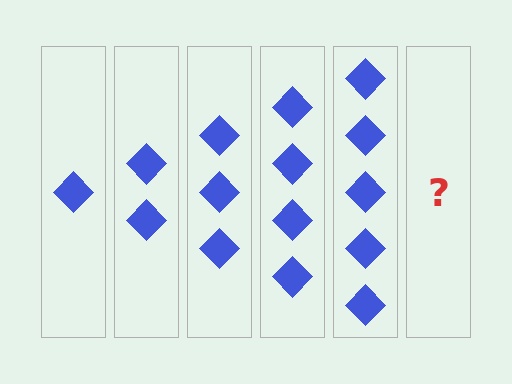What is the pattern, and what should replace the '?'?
The pattern is that each step adds one more diamond. The '?' should be 6 diamonds.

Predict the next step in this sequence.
The next step is 6 diamonds.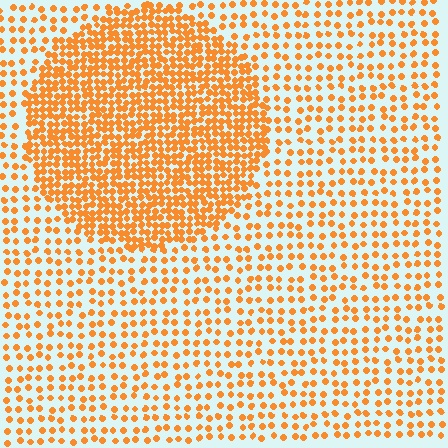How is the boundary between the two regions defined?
The boundary is defined by a change in element density (approximately 2.3x ratio). All elements are the same color, size, and shape.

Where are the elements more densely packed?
The elements are more densely packed inside the circle boundary.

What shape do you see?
I see a circle.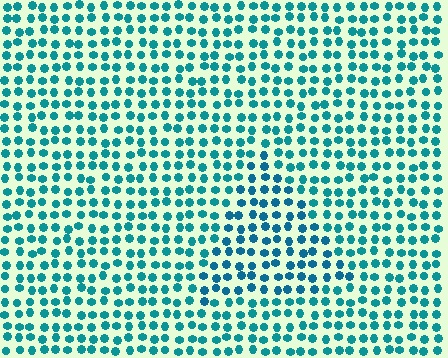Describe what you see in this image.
The image is filled with small teal elements in a uniform arrangement. A triangle-shaped region is visible where the elements are tinted to a slightly different hue, forming a subtle color boundary.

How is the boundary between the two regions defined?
The boundary is defined purely by a slight shift in hue (about 17 degrees). Spacing, size, and orientation are identical on both sides.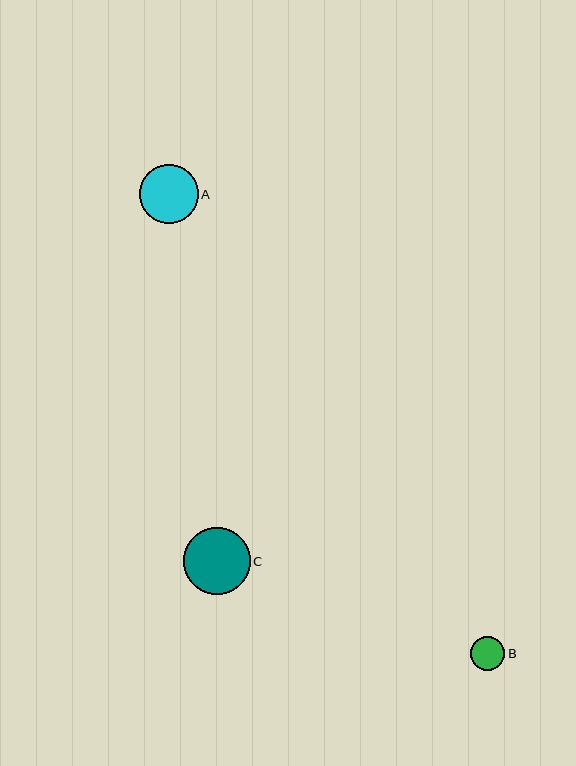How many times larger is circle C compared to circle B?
Circle C is approximately 2.0 times the size of circle B.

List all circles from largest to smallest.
From largest to smallest: C, A, B.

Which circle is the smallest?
Circle B is the smallest with a size of approximately 34 pixels.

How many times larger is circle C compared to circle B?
Circle C is approximately 2.0 times the size of circle B.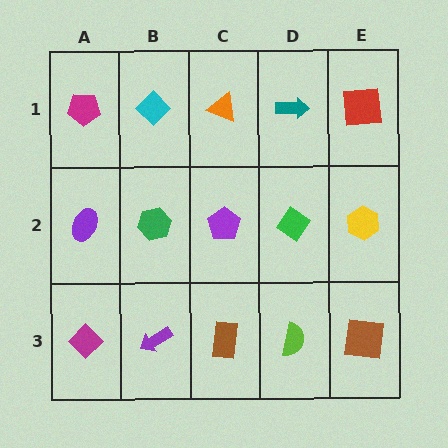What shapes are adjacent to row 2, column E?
A red square (row 1, column E), a brown square (row 3, column E), a green diamond (row 2, column D).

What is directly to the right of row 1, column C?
A teal arrow.